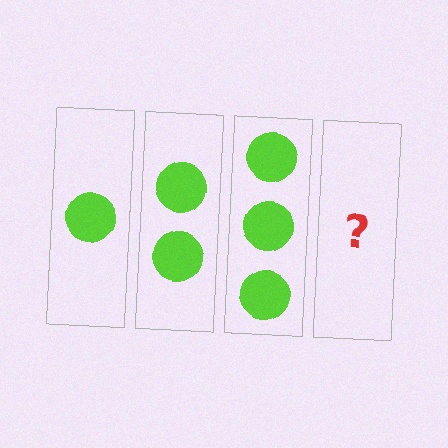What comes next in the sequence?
The next element should be 4 circles.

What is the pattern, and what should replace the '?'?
The pattern is that each step adds one more circle. The '?' should be 4 circles.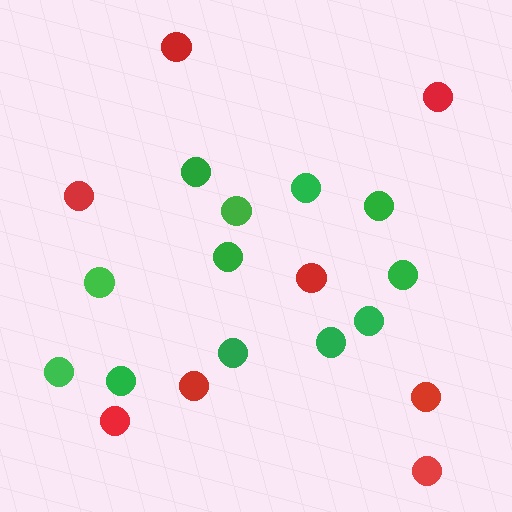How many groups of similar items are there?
There are 2 groups: one group of green circles (12) and one group of red circles (8).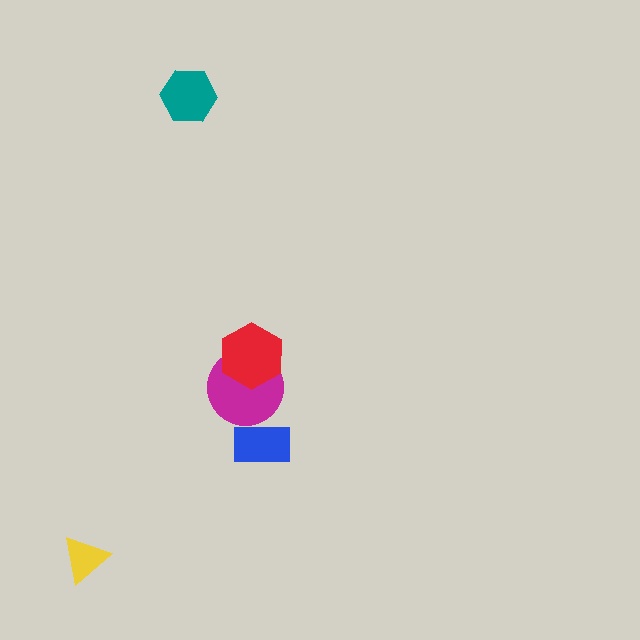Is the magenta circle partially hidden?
Yes, it is partially covered by another shape.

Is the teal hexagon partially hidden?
No, no other shape covers it.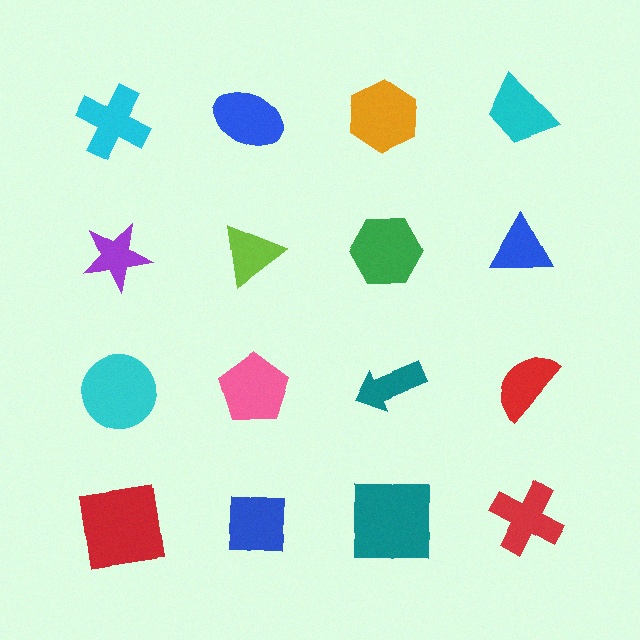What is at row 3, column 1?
A cyan circle.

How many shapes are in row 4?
4 shapes.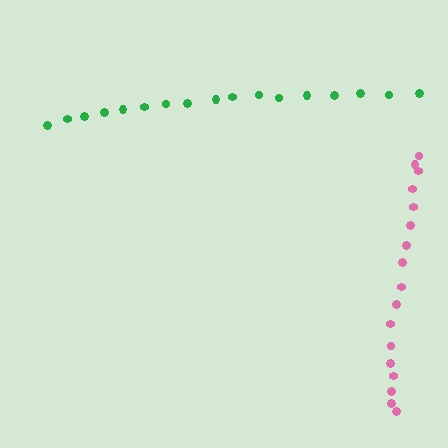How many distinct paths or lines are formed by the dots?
There are 2 distinct paths.